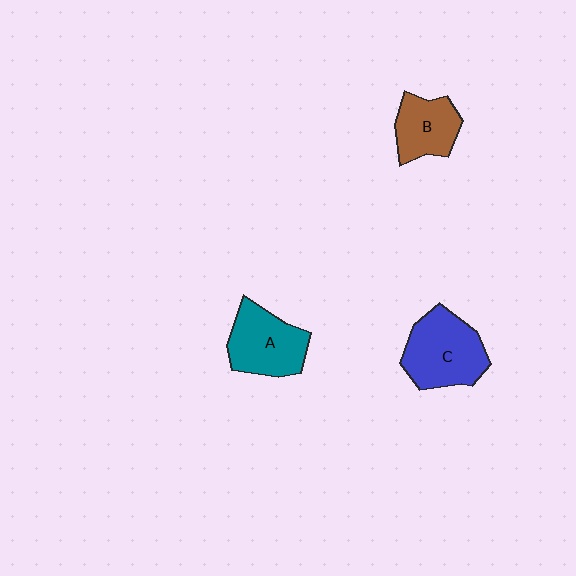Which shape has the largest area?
Shape C (blue).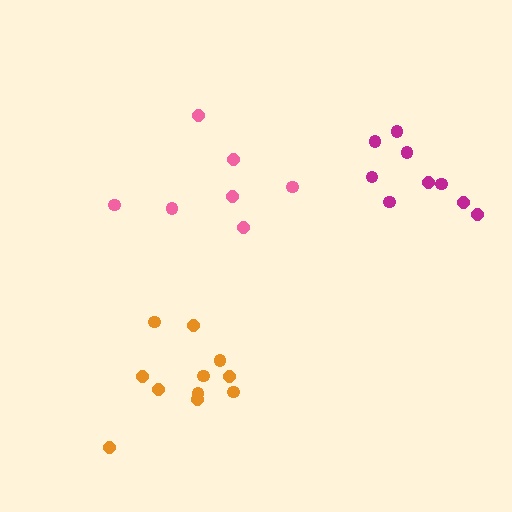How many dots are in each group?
Group 1: 7 dots, Group 2: 9 dots, Group 3: 11 dots (27 total).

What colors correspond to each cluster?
The clusters are colored: pink, magenta, orange.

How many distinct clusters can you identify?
There are 3 distinct clusters.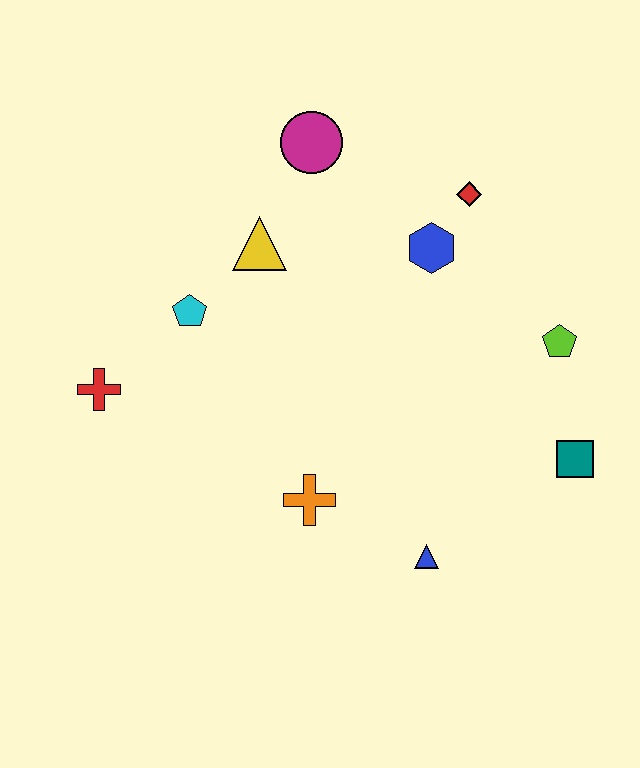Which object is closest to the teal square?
The lime pentagon is closest to the teal square.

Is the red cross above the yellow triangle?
No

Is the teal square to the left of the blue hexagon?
No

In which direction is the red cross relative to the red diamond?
The red cross is to the left of the red diamond.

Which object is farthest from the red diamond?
The red cross is farthest from the red diamond.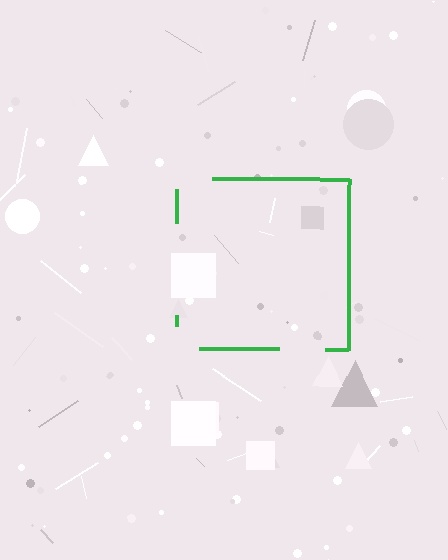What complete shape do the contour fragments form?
The contour fragments form a square.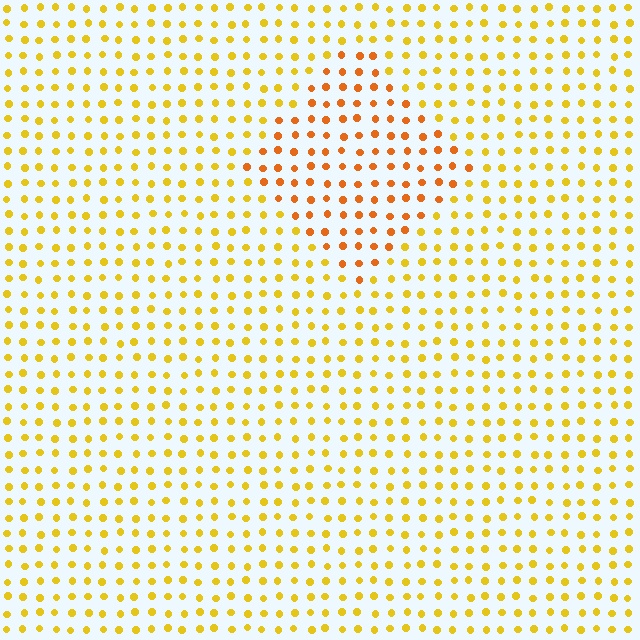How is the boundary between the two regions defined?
The boundary is defined purely by a slight shift in hue (about 27 degrees). Spacing, size, and orientation are identical on both sides.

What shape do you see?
I see a diamond.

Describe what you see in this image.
The image is filled with small yellow elements in a uniform arrangement. A diamond-shaped region is visible where the elements are tinted to a slightly different hue, forming a subtle color boundary.